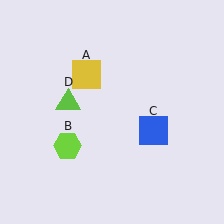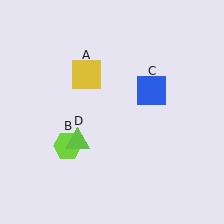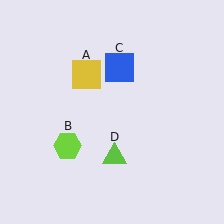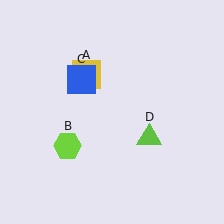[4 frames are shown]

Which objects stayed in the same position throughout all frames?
Yellow square (object A) and lime hexagon (object B) remained stationary.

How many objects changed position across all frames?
2 objects changed position: blue square (object C), lime triangle (object D).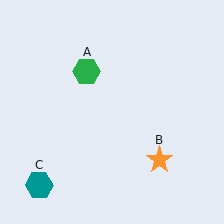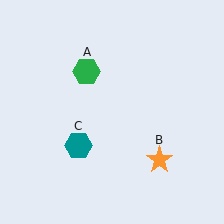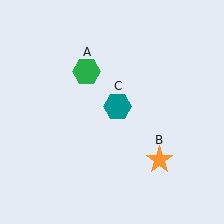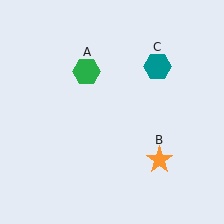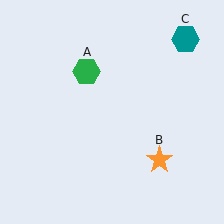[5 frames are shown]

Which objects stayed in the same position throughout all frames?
Green hexagon (object A) and orange star (object B) remained stationary.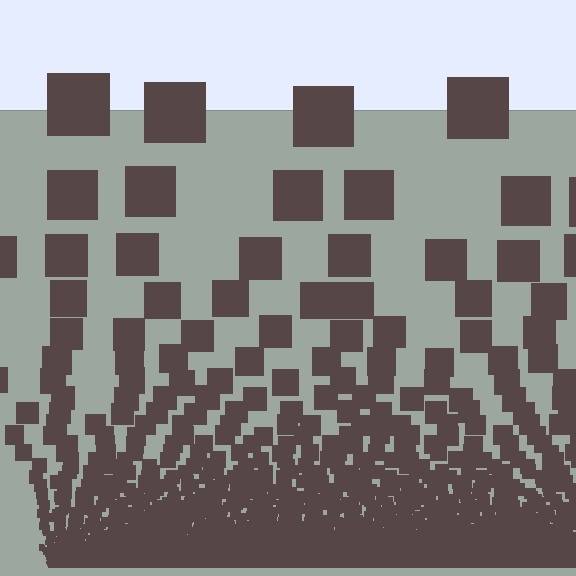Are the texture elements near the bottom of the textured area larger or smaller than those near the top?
Smaller. The gradient is inverted — elements near the bottom are smaller and denser.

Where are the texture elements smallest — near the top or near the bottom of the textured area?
Near the bottom.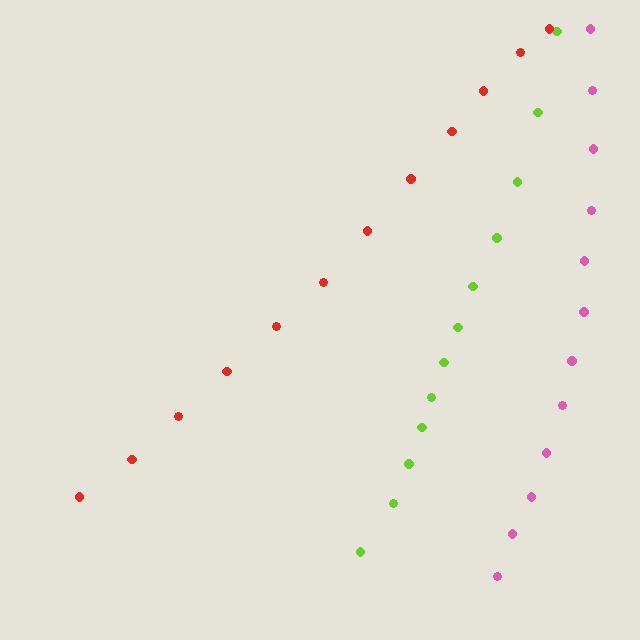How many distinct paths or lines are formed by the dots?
There are 3 distinct paths.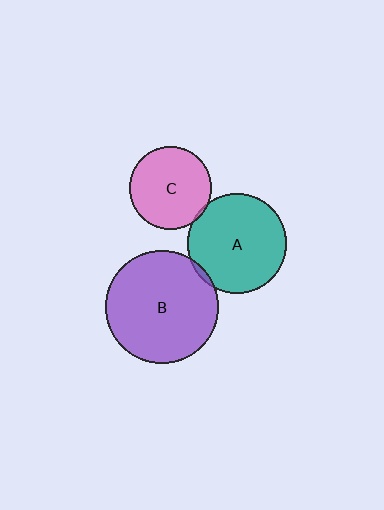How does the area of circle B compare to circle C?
Approximately 1.9 times.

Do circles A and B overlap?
Yes.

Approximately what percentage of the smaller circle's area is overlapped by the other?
Approximately 5%.